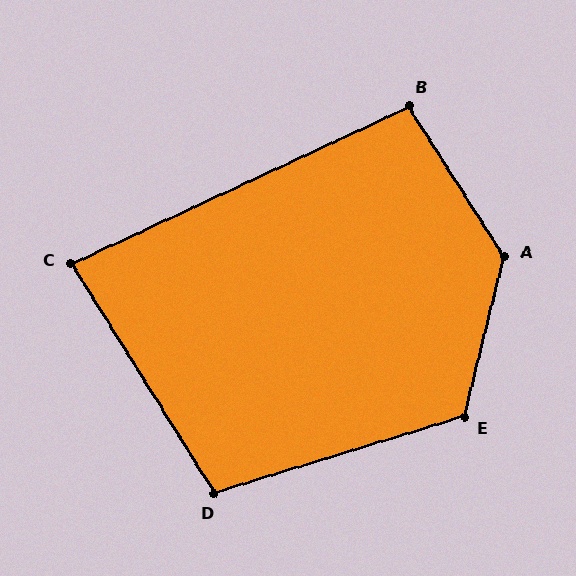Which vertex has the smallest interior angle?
C, at approximately 83 degrees.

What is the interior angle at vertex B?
Approximately 97 degrees (obtuse).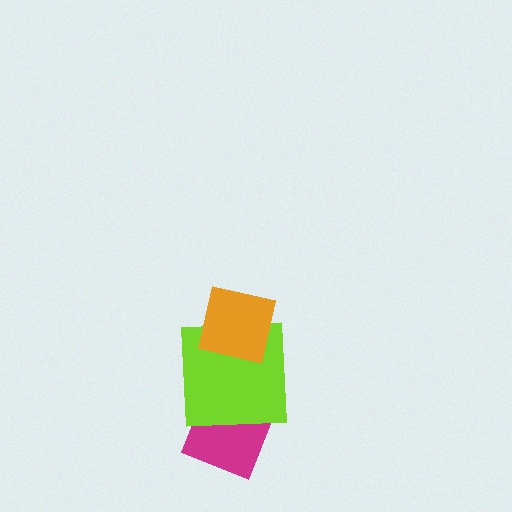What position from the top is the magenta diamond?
The magenta diamond is 3rd from the top.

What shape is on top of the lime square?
The orange square is on top of the lime square.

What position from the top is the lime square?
The lime square is 2nd from the top.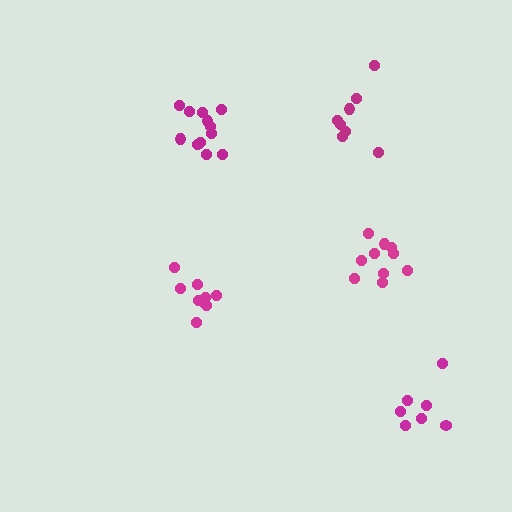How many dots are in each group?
Group 1: 8 dots, Group 2: 9 dots, Group 3: 10 dots, Group 4: 13 dots, Group 5: 7 dots (47 total).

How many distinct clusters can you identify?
There are 5 distinct clusters.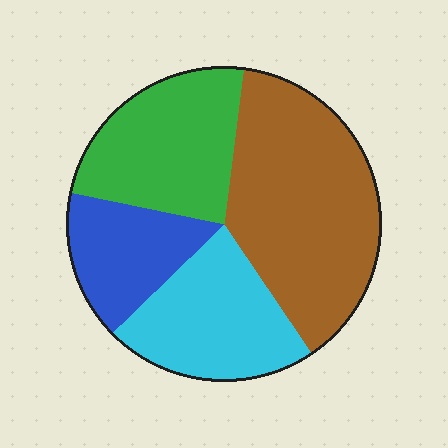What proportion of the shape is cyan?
Cyan covers about 20% of the shape.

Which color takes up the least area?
Blue, at roughly 15%.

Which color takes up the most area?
Brown, at roughly 40%.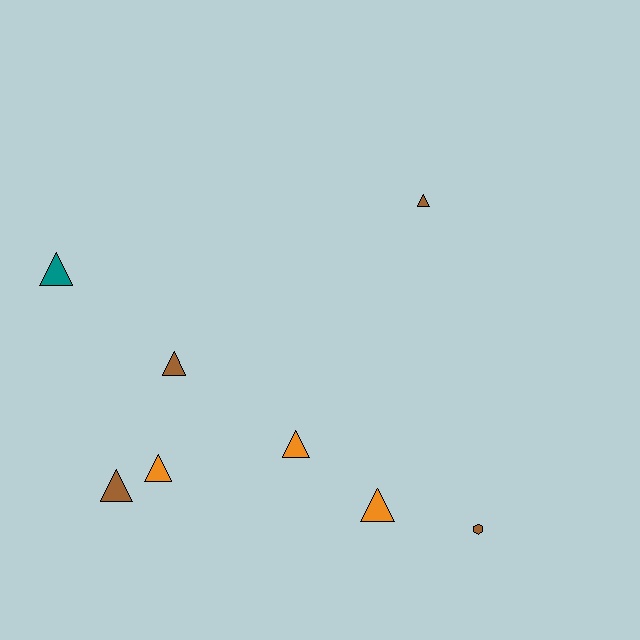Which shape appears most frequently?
Triangle, with 7 objects.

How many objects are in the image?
There are 8 objects.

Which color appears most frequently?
Brown, with 4 objects.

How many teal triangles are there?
There is 1 teal triangle.